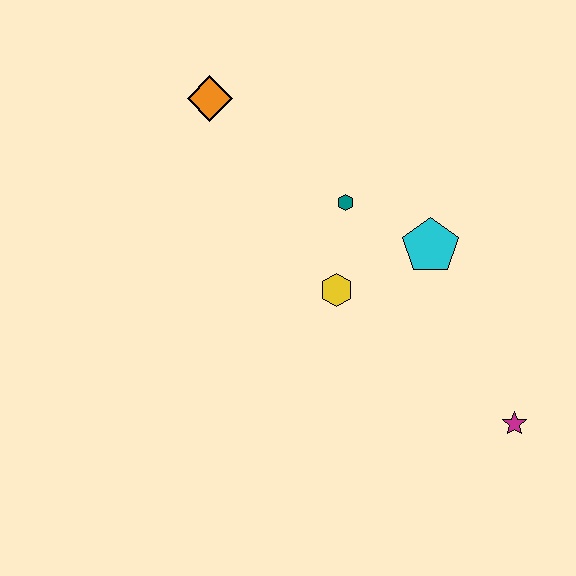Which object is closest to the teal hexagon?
The yellow hexagon is closest to the teal hexagon.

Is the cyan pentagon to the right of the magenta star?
No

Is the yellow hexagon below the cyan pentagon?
Yes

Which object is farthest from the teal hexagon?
The magenta star is farthest from the teal hexagon.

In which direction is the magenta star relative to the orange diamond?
The magenta star is below the orange diamond.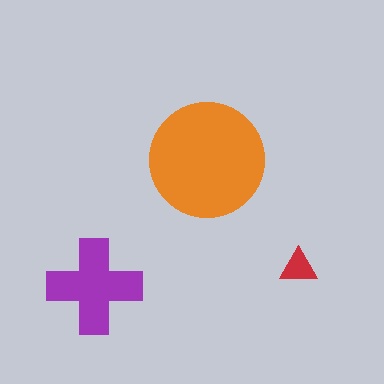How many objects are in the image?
There are 3 objects in the image.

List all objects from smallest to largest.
The red triangle, the purple cross, the orange circle.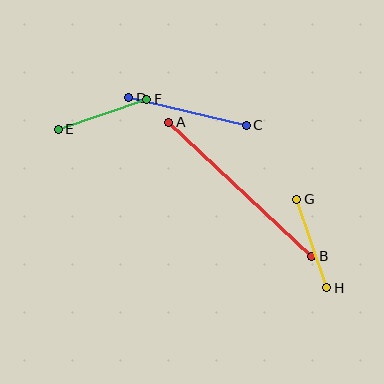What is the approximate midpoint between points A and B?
The midpoint is at approximately (240, 189) pixels.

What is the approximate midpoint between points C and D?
The midpoint is at approximately (188, 112) pixels.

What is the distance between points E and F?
The distance is approximately 94 pixels.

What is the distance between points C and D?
The distance is approximately 120 pixels.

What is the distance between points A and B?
The distance is approximately 196 pixels.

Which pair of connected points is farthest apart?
Points A and B are farthest apart.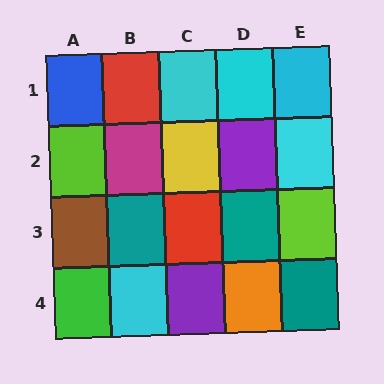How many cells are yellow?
1 cell is yellow.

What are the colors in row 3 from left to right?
Brown, teal, red, teal, lime.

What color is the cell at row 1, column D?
Cyan.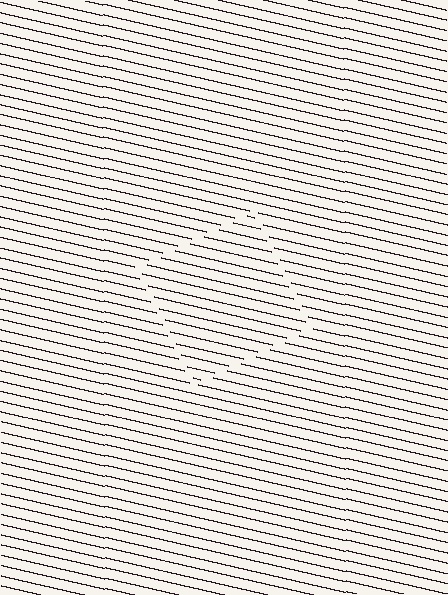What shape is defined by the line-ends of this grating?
An illusory square. The interior of the shape contains the same grating, shifted by half a period — the contour is defined by the phase discontinuity where line-ends from the inner and outer gratings abut.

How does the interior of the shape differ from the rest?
The interior of the shape contains the same grating, shifted by half a period — the contour is defined by the phase discontinuity where line-ends from the inner and outer gratings abut.